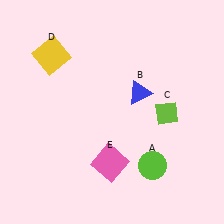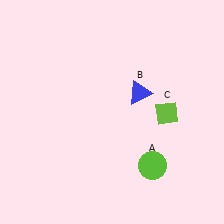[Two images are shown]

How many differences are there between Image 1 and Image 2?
There are 2 differences between the two images.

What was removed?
The pink square (E), the yellow square (D) were removed in Image 2.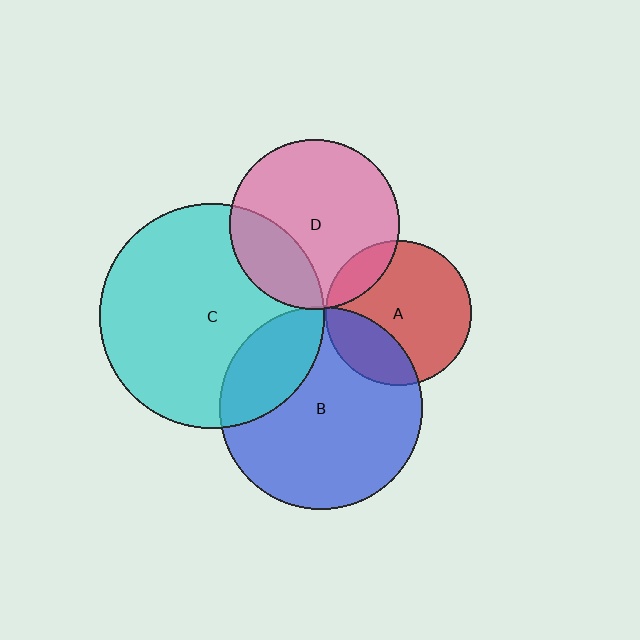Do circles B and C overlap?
Yes.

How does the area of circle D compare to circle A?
Approximately 1.4 times.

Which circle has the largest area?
Circle C (cyan).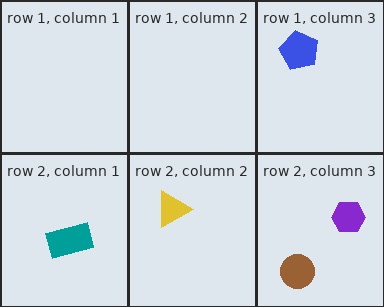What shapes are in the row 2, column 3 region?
The brown circle, the purple hexagon.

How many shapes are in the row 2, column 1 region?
1.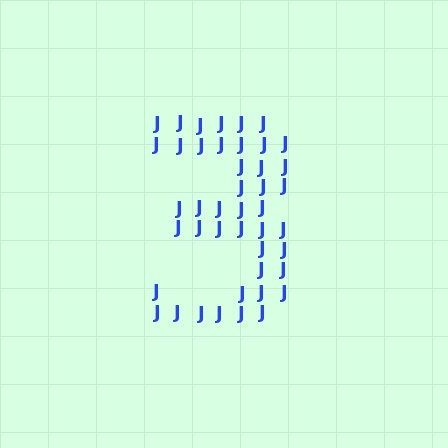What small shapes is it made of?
It is made of small letter J's.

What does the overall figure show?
The overall figure shows the digit 3.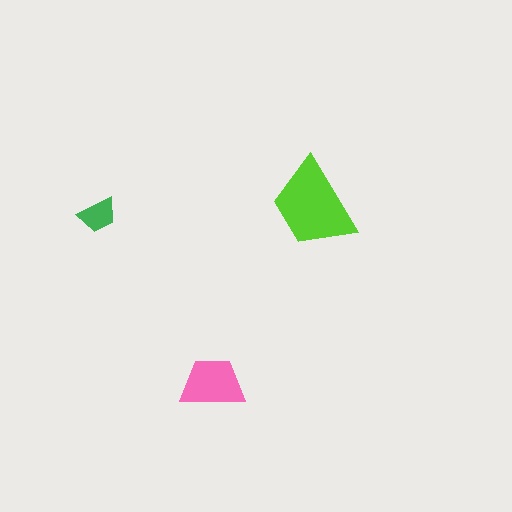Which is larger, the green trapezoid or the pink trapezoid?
The pink one.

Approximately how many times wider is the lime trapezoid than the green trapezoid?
About 2.5 times wider.